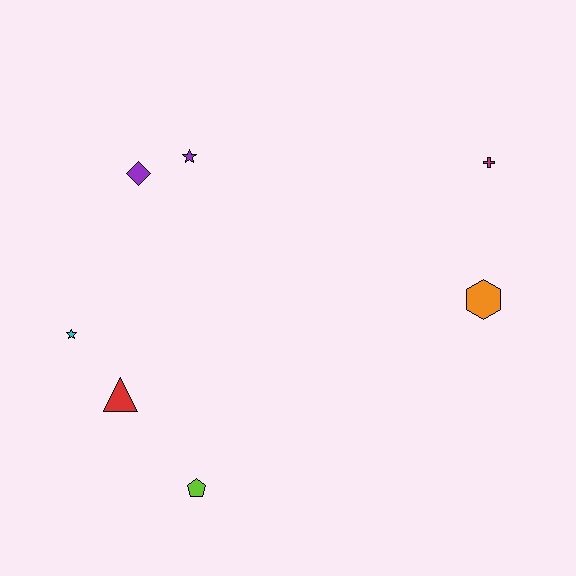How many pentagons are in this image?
There is 1 pentagon.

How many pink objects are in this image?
There are no pink objects.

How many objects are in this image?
There are 7 objects.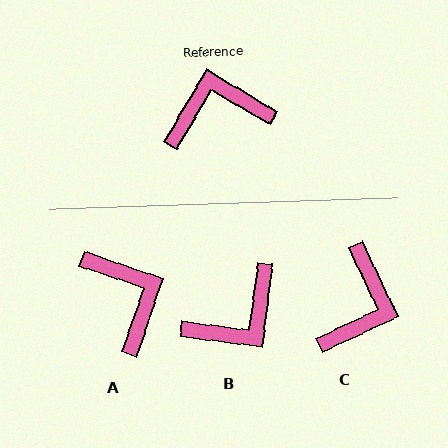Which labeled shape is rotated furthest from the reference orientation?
B, about 157 degrees away.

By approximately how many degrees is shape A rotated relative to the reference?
Approximately 78 degrees clockwise.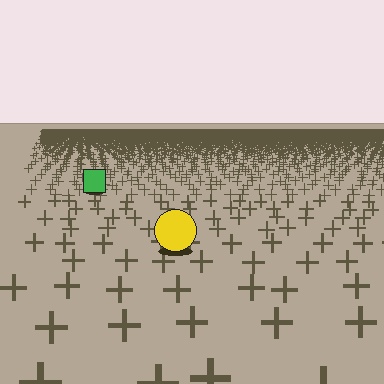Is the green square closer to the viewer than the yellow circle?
No. The yellow circle is closer — you can tell from the texture gradient: the ground texture is coarser near it.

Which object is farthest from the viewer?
The green square is farthest from the viewer. It appears smaller and the ground texture around it is denser.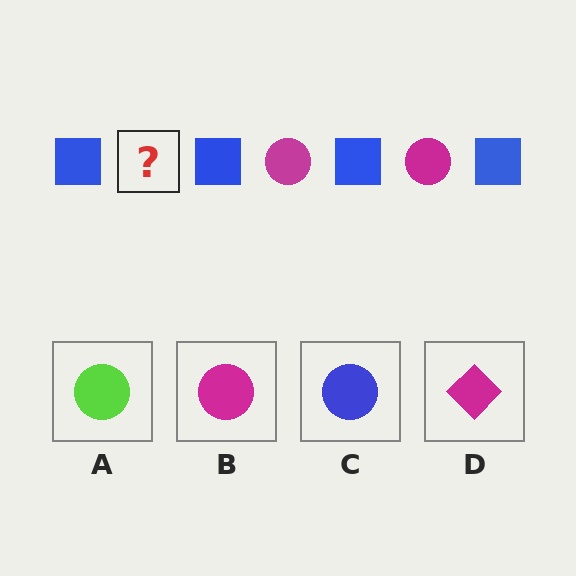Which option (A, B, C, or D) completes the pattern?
B.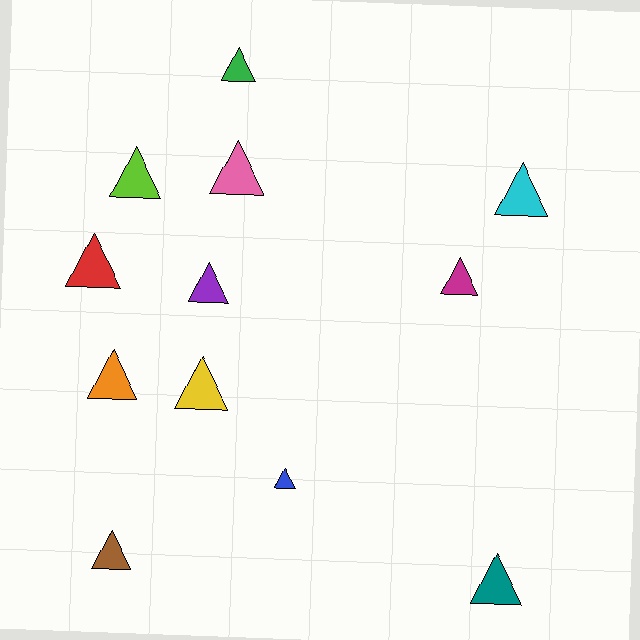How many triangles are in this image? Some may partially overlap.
There are 12 triangles.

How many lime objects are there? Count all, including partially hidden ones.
There is 1 lime object.